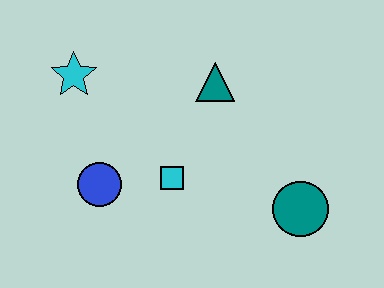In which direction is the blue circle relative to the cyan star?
The blue circle is below the cyan star.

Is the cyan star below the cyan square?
No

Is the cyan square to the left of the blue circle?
No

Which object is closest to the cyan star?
The blue circle is closest to the cyan star.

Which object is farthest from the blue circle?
The teal circle is farthest from the blue circle.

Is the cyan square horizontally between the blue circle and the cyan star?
No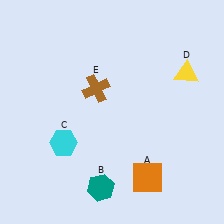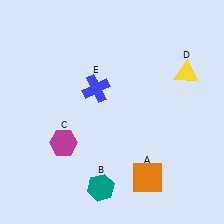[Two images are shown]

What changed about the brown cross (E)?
In Image 1, E is brown. In Image 2, it changed to blue.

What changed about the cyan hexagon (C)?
In Image 1, C is cyan. In Image 2, it changed to magenta.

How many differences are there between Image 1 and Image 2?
There are 2 differences between the two images.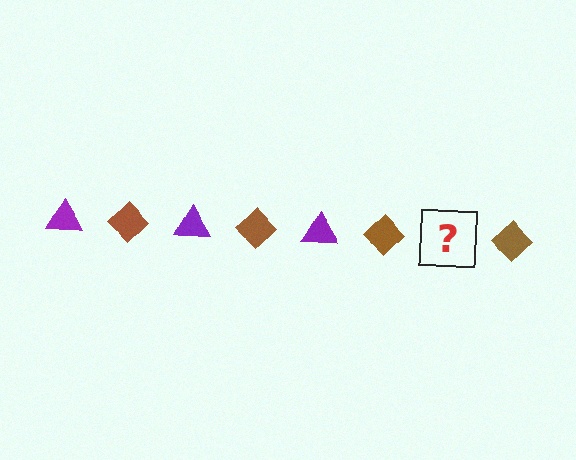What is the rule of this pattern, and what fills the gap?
The rule is that the pattern alternates between purple triangle and brown diamond. The gap should be filled with a purple triangle.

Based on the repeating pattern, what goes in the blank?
The blank should be a purple triangle.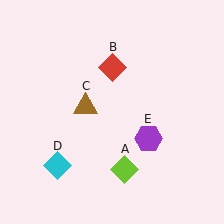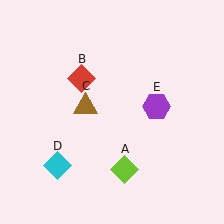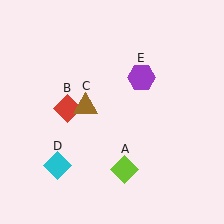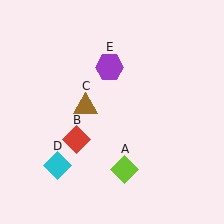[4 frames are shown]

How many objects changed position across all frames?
2 objects changed position: red diamond (object B), purple hexagon (object E).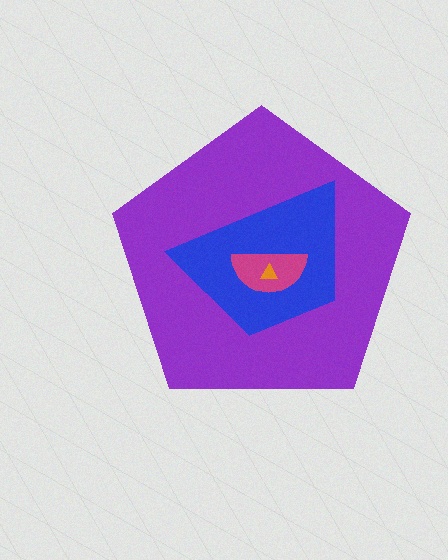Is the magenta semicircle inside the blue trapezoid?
Yes.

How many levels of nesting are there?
4.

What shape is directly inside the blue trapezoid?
The magenta semicircle.